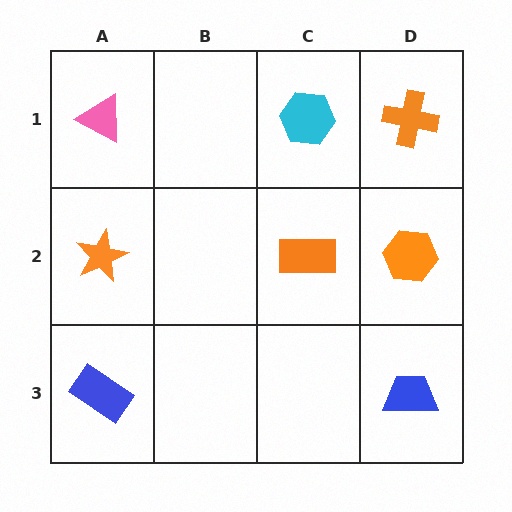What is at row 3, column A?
A blue rectangle.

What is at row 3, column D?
A blue trapezoid.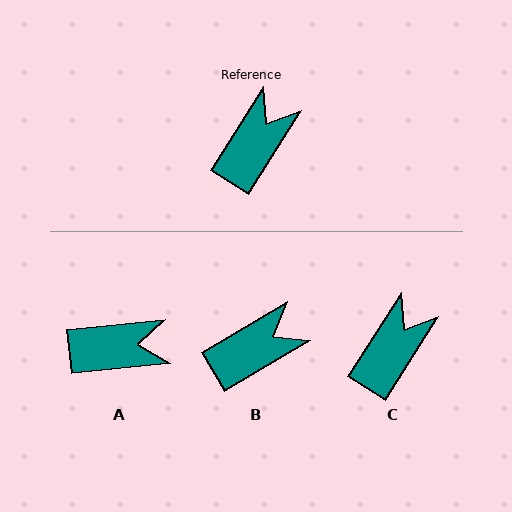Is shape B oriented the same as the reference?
No, it is off by about 27 degrees.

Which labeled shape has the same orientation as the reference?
C.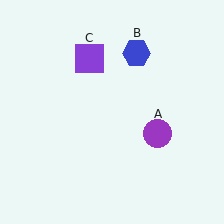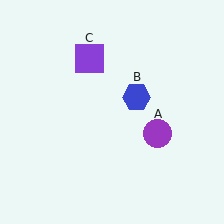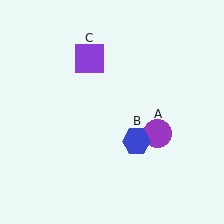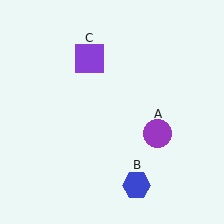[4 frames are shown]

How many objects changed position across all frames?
1 object changed position: blue hexagon (object B).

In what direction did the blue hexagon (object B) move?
The blue hexagon (object B) moved down.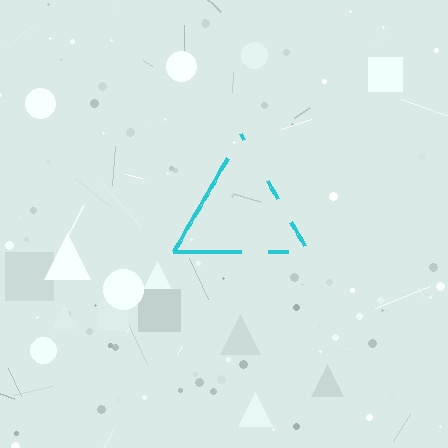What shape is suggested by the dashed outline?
The dashed outline suggests a triangle.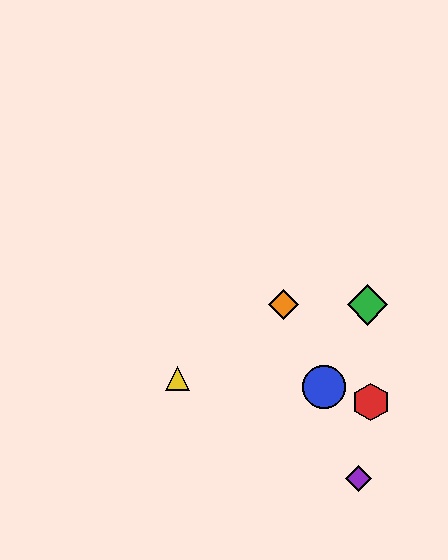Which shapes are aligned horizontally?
The green diamond, the orange diamond are aligned horizontally.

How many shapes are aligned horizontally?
2 shapes (the green diamond, the orange diamond) are aligned horizontally.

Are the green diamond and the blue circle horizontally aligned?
No, the green diamond is at y≈305 and the blue circle is at y≈387.